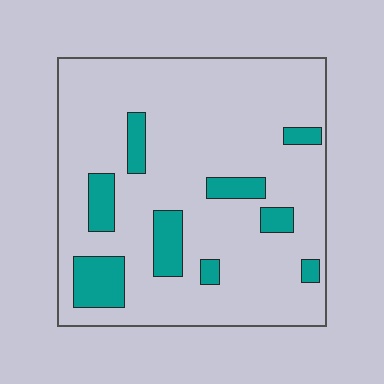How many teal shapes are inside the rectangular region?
9.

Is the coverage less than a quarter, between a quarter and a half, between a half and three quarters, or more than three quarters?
Less than a quarter.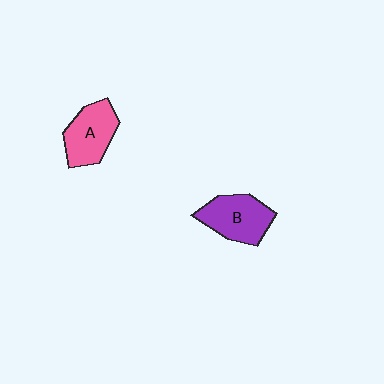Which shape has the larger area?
Shape B (purple).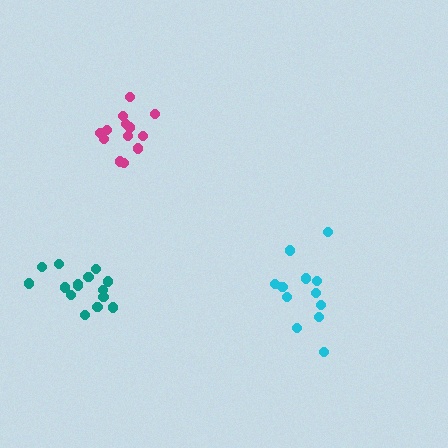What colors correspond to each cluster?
The clusters are colored: cyan, teal, magenta.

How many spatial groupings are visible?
There are 3 spatial groupings.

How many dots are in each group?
Group 1: 12 dots, Group 2: 15 dots, Group 3: 13 dots (40 total).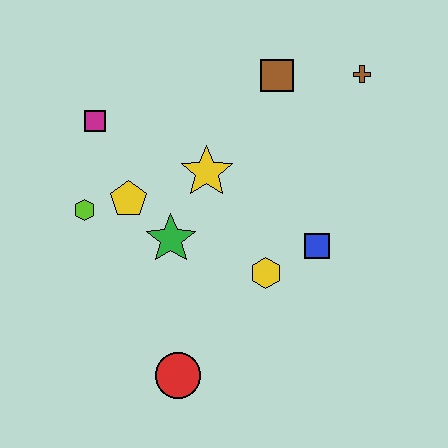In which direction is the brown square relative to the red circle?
The brown square is above the red circle.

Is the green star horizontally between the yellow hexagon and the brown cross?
No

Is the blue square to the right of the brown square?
Yes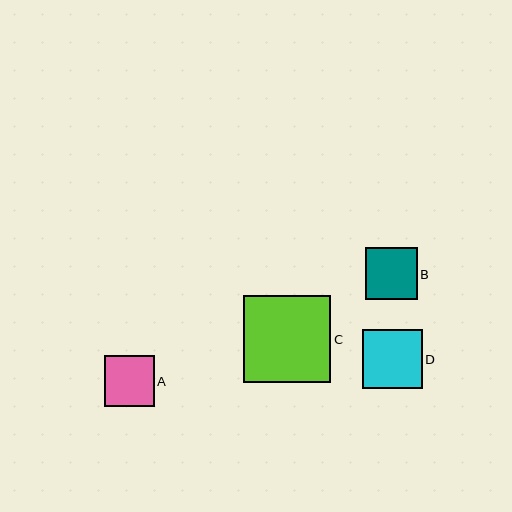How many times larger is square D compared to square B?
Square D is approximately 1.2 times the size of square B.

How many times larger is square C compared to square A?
Square C is approximately 1.7 times the size of square A.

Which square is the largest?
Square C is the largest with a size of approximately 87 pixels.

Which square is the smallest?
Square A is the smallest with a size of approximately 50 pixels.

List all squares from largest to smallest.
From largest to smallest: C, D, B, A.